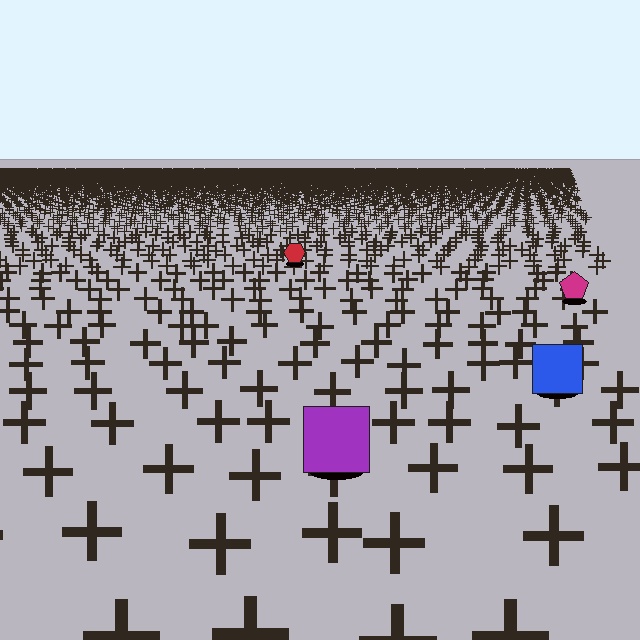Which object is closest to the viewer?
The purple square is closest. The texture marks near it are larger and more spread out.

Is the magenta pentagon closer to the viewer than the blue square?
No. The blue square is closer — you can tell from the texture gradient: the ground texture is coarser near it.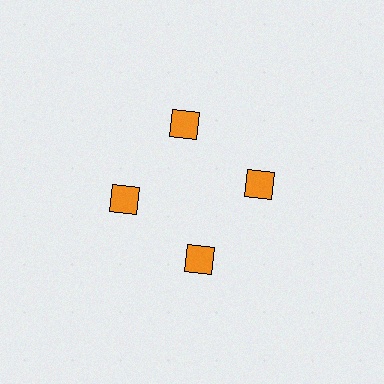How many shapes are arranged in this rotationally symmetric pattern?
There are 4 shapes, arranged in 4 groups of 1.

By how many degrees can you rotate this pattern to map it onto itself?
The pattern maps onto itself every 90 degrees of rotation.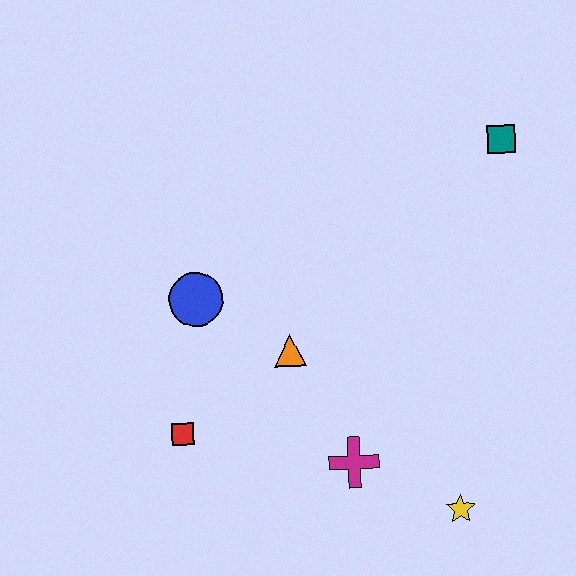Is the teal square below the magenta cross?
No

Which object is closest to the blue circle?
The orange triangle is closest to the blue circle.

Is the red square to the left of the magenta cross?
Yes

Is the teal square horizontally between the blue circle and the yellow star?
No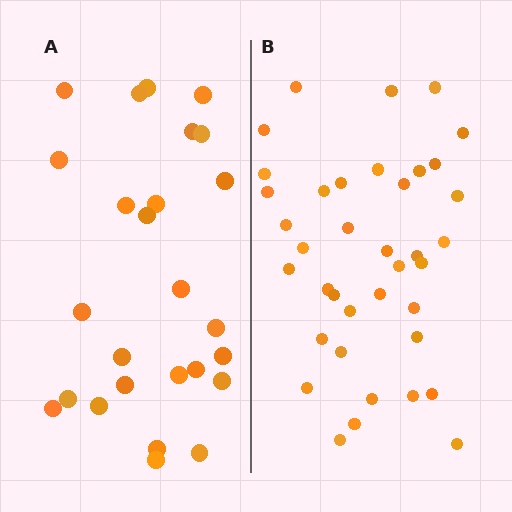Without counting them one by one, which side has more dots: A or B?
Region B (the right region) has more dots.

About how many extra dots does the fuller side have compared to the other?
Region B has roughly 12 or so more dots than region A.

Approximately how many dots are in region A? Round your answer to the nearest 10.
About 30 dots. (The exact count is 26, which rounds to 30.)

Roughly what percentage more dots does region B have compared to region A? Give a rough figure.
About 45% more.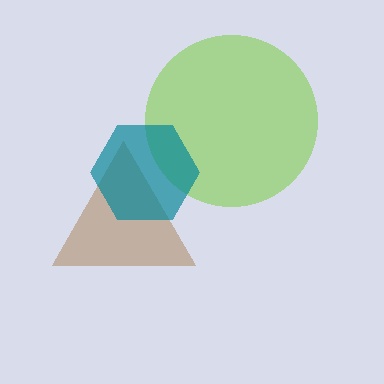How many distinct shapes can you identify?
There are 3 distinct shapes: a brown triangle, a lime circle, a teal hexagon.